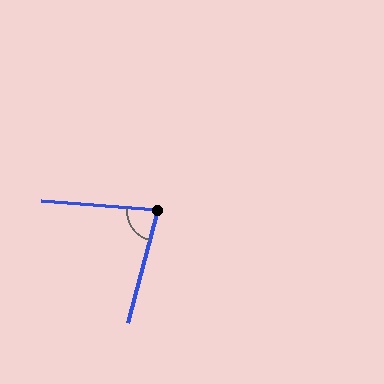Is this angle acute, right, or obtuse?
It is acute.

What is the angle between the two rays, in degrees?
Approximately 80 degrees.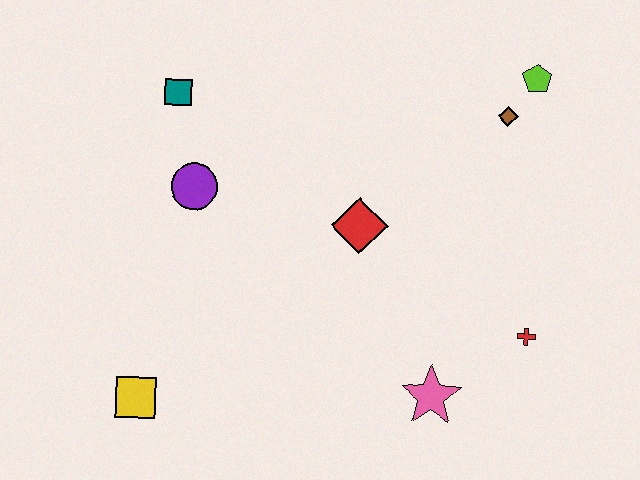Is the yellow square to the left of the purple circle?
Yes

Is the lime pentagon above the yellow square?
Yes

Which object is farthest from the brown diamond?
The yellow square is farthest from the brown diamond.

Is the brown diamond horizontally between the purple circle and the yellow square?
No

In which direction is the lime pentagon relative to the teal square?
The lime pentagon is to the right of the teal square.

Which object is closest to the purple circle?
The teal square is closest to the purple circle.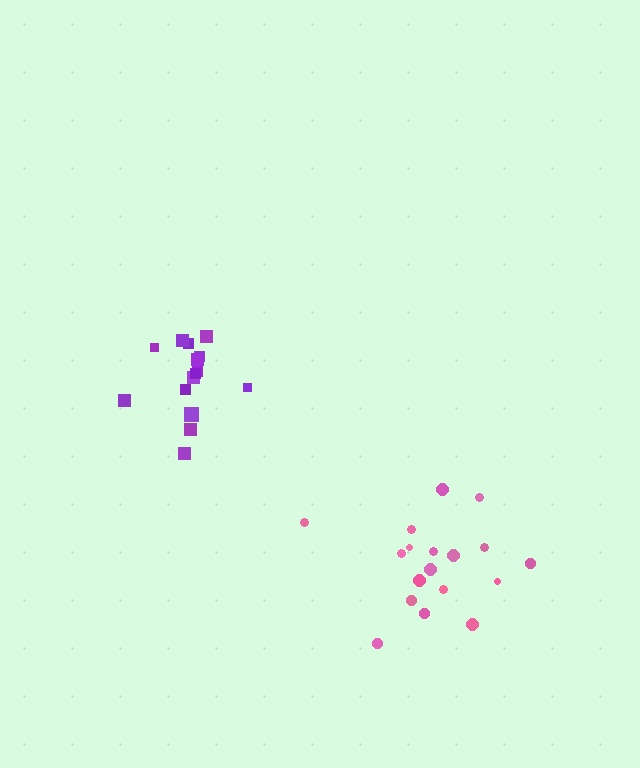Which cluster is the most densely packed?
Purple.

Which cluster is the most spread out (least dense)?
Pink.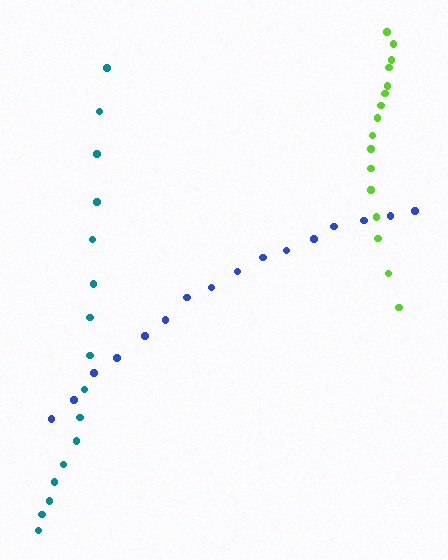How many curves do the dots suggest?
There are 3 distinct paths.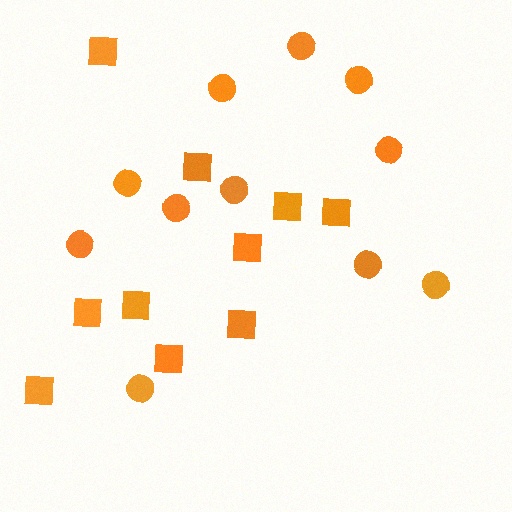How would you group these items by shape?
There are 2 groups: one group of circles (11) and one group of squares (10).